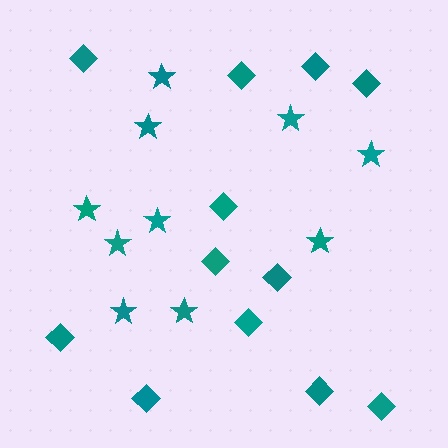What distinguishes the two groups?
There are 2 groups: one group of diamonds (12) and one group of stars (10).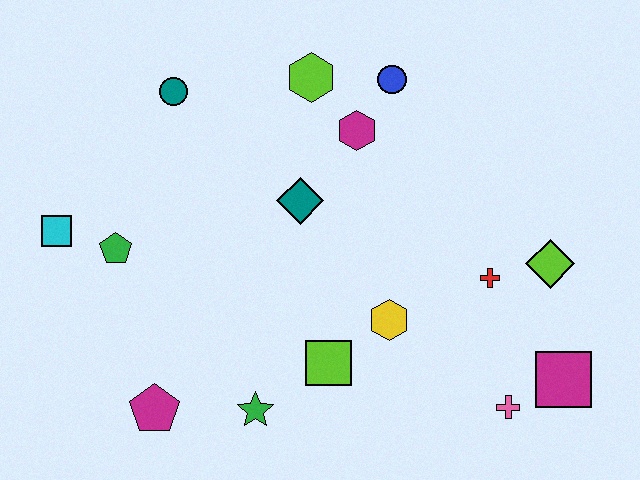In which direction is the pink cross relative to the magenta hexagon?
The pink cross is below the magenta hexagon.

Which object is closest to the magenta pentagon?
The green star is closest to the magenta pentagon.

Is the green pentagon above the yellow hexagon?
Yes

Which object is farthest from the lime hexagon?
The magenta square is farthest from the lime hexagon.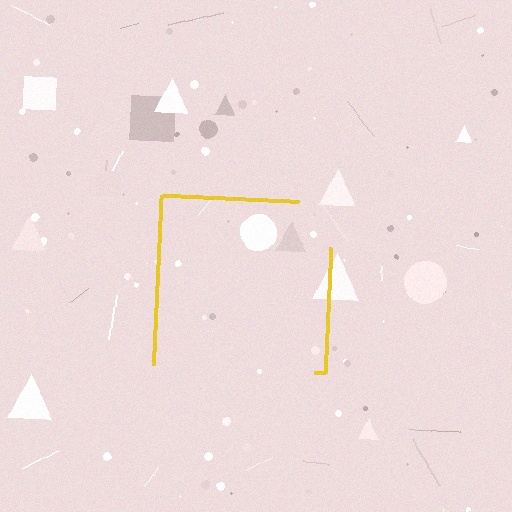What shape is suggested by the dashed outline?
The dashed outline suggests a square.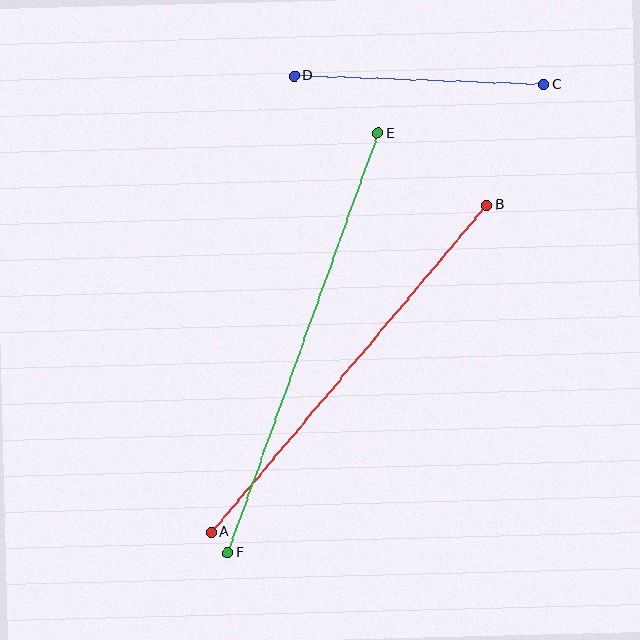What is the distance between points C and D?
The distance is approximately 250 pixels.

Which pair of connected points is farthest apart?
Points E and F are farthest apart.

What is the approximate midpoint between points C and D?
The midpoint is at approximately (419, 80) pixels.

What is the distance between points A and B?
The distance is approximately 428 pixels.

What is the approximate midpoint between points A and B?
The midpoint is at approximately (349, 368) pixels.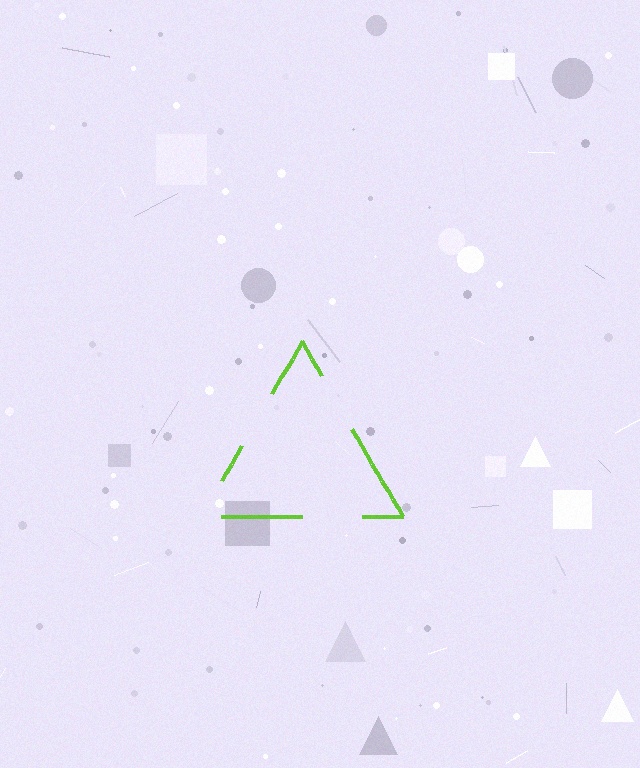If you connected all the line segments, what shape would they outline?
They would outline a triangle.